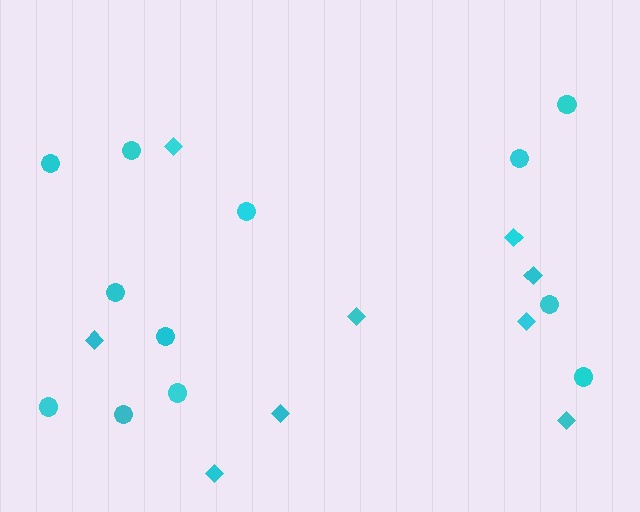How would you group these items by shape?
There are 2 groups: one group of diamonds (9) and one group of circles (12).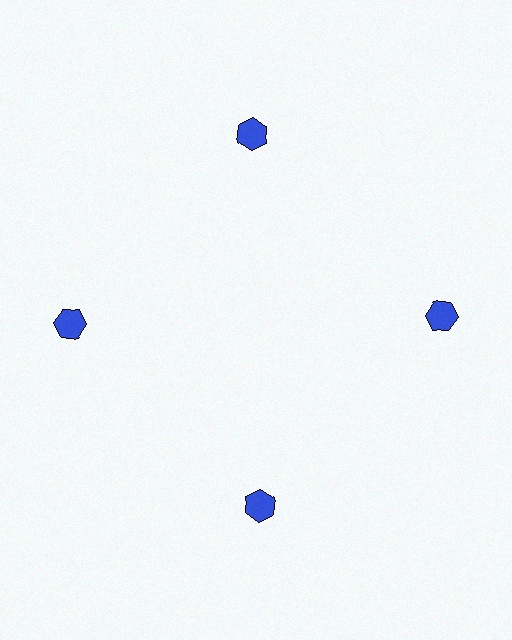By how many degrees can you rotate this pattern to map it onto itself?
The pattern maps onto itself every 90 degrees of rotation.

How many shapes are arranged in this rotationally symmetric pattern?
There are 4 shapes, arranged in 4 groups of 1.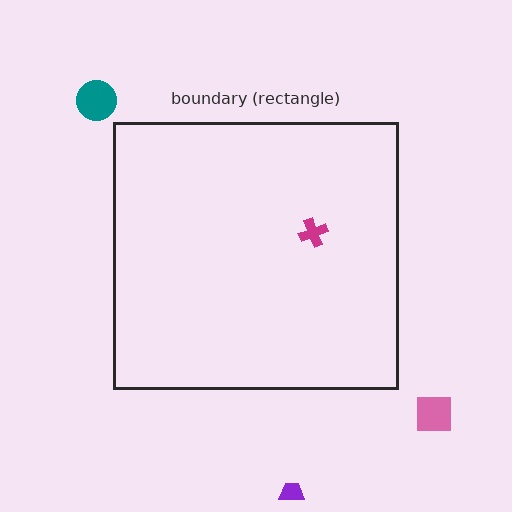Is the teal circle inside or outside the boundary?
Outside.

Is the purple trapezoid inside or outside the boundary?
Outside.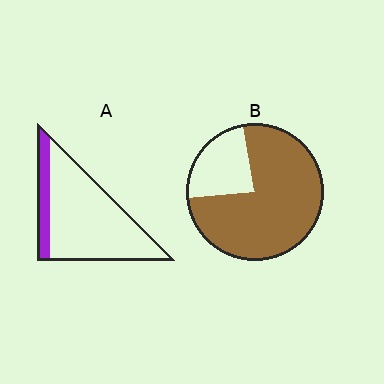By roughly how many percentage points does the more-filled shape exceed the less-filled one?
By roughly 60 percentage points (B over A).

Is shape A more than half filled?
No.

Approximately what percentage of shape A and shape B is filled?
A is approximately 20% and B is approximately 75%.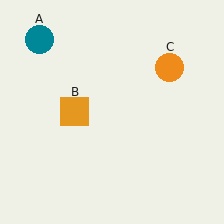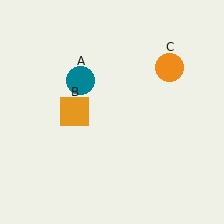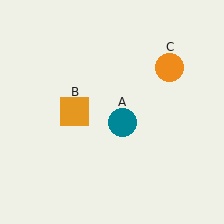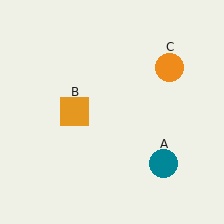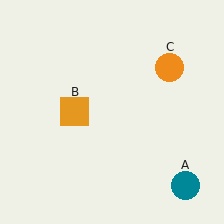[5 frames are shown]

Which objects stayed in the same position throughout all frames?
Orange square (object B) and orange circle (object C) remained stationary.